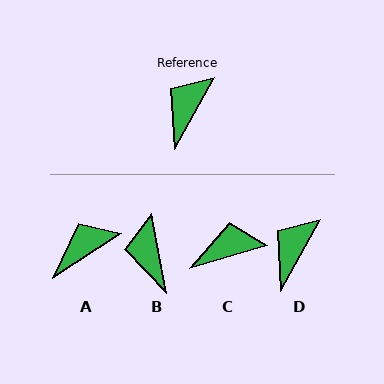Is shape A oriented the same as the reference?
No, it is off by about 28 degrees.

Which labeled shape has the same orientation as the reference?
D.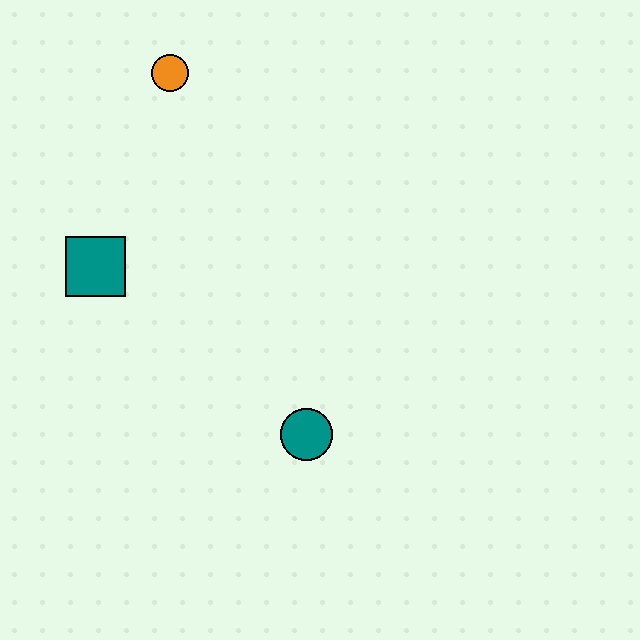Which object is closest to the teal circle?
The teal square is closest to the teal circle.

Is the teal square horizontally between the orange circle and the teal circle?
No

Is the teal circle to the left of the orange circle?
No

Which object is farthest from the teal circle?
The orange circle is farthest from the teal circle.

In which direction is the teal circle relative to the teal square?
The teal circle is to the right of the teal square.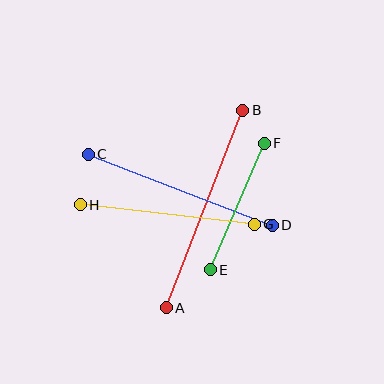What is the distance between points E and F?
The distance is approximately 137 pixels.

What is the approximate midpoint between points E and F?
The midpoint is at approximately (237, 207) pixels.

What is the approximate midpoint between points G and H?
The midpoint is at approximately (167, 215) pixels.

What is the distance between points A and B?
The distance is approximately 212 pixels.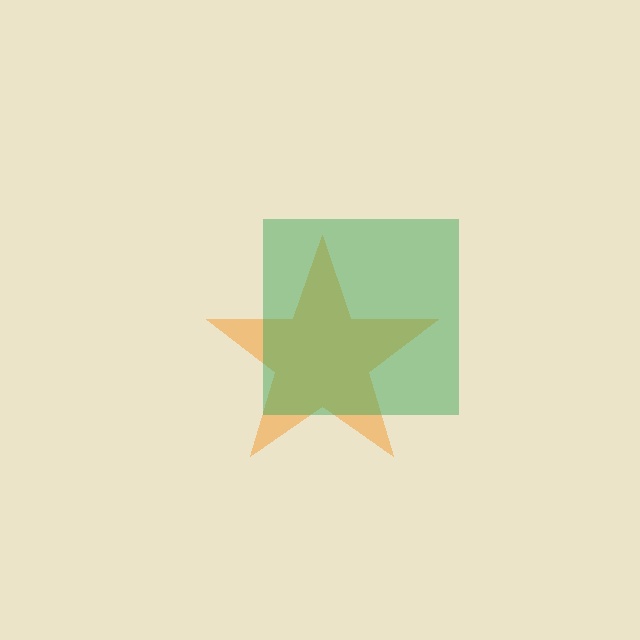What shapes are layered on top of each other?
The layered shapes are: an orange star, a green square.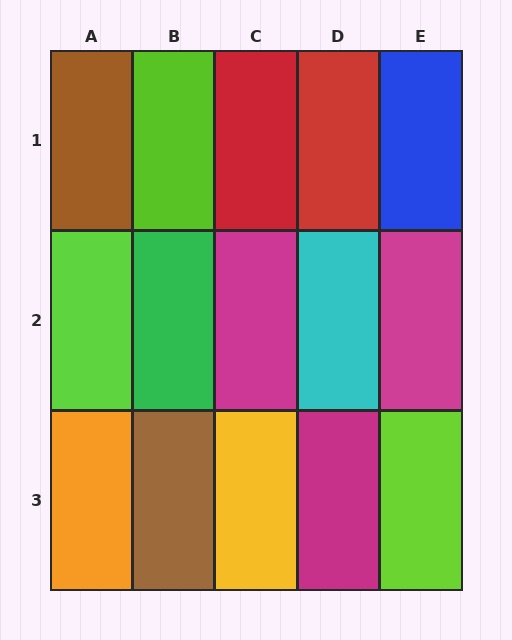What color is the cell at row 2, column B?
Green.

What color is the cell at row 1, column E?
Blue.